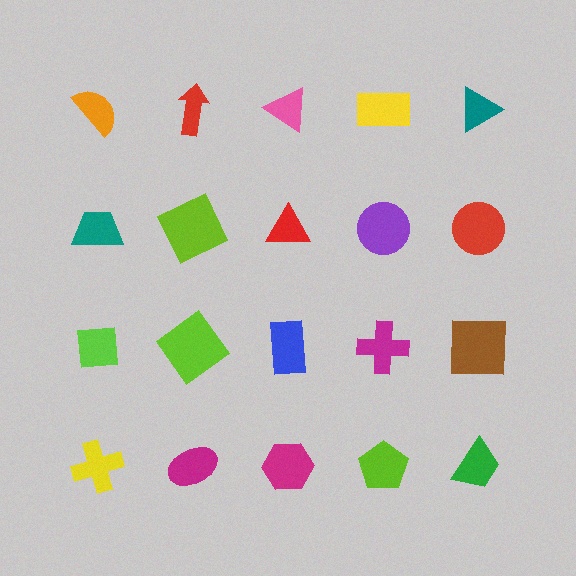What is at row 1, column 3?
A pink triangle.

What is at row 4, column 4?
A lime pentagon.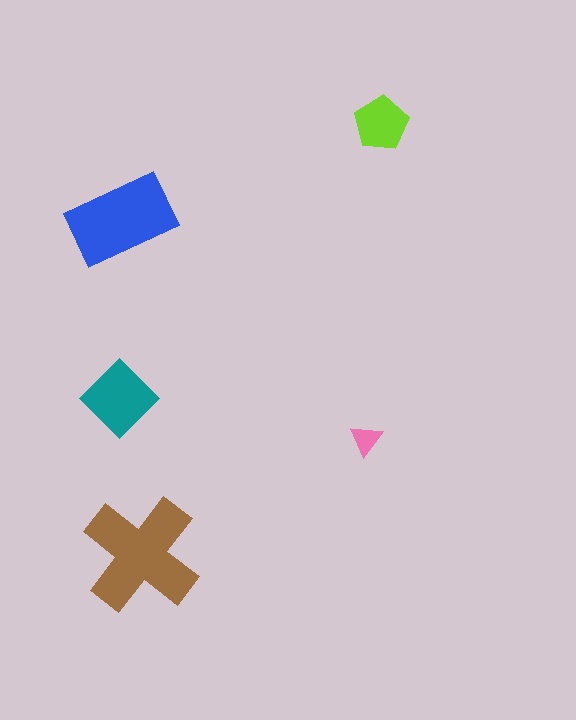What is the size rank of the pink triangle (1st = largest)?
5th.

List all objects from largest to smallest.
The brown cross, the blue rectangle, the teal diamond, the lime pentagon, the pink triangle.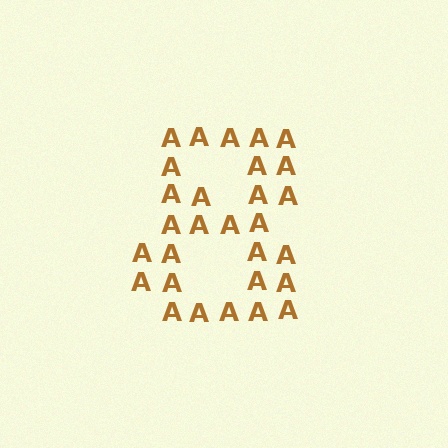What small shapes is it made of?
It is made of small letter A's.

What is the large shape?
The large shape is the digit 8.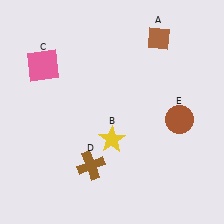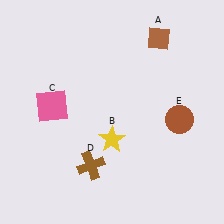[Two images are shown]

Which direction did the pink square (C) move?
The pink square (C) moved down.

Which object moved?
The pink square (C) moved down.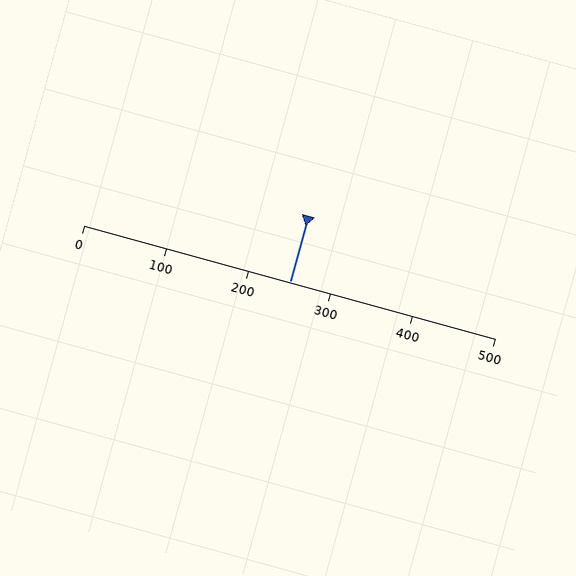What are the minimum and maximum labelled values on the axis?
The axis runs from 0 to 500.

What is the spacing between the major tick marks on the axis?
The major ticks are spaced 100 apart.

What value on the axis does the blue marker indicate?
The marker indicates approximately 250.